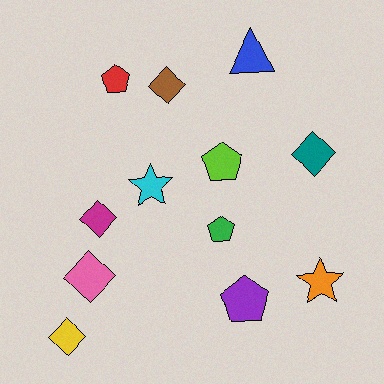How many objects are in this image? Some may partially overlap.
There are 12 objects.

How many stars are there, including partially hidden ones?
There are 2 stars.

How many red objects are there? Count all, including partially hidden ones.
There is 1 red object.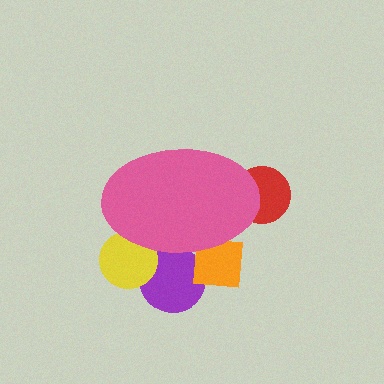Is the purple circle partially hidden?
Yes, the purple circle is partially hidden behind the pink ellipse.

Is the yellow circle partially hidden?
Yes, the yellow circle is partially hidden behind the pink ellipse.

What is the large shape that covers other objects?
A pink ellipse.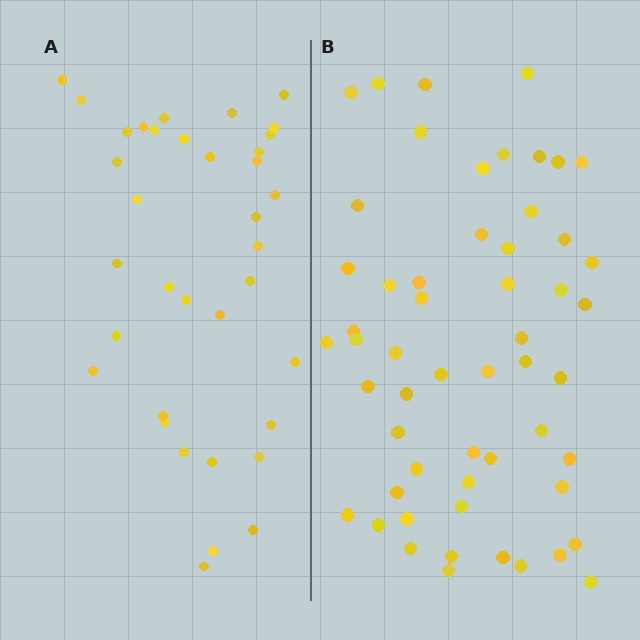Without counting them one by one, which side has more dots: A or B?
Region B (the right region) has more dots.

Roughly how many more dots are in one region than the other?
Region B has approximately 20 more dots than region A.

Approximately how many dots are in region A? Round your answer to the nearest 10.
About 40 dots. (The exact count is 36, which rounds to 40.)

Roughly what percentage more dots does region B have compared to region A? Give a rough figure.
About 55% more.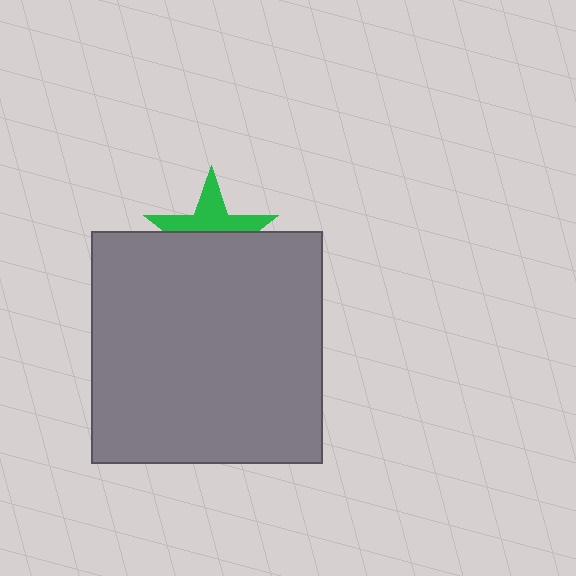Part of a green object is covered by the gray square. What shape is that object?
It is a star.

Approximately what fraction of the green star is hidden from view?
Roughly 55% of the green star is hidden behind the gray square.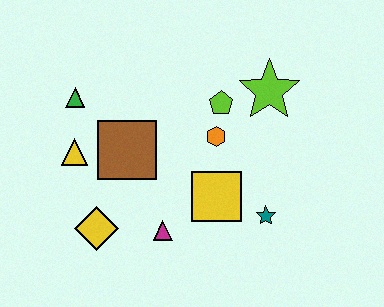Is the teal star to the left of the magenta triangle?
No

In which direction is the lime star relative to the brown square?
The lime star is to the right of the brown square.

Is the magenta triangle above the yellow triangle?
No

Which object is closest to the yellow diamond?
The magenta triangle is closest to the yellow diamond.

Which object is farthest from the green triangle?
The teal star is farthest from the green triangle.